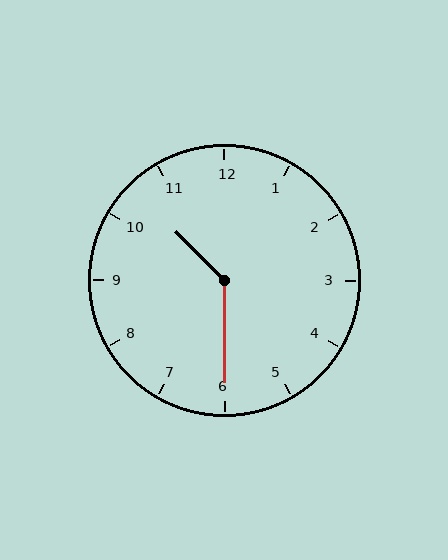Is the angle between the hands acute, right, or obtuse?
It is obtuse.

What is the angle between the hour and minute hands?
Approximately 135 degrees.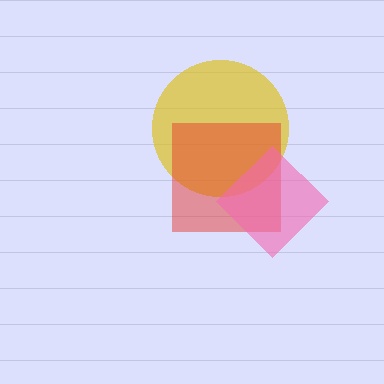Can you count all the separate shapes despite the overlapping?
Yes, there are 3 separate shapes.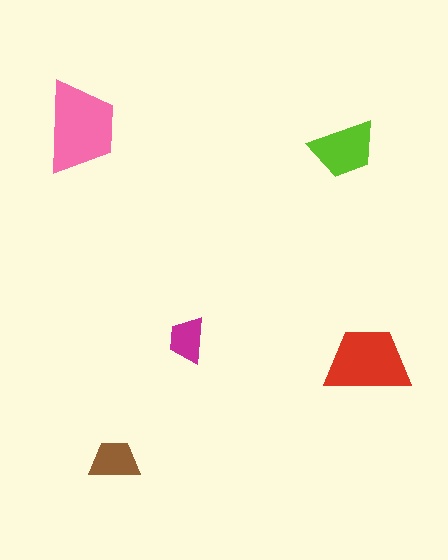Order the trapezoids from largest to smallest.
the pink one, the red one, the lime one, the brown one, the magenta one.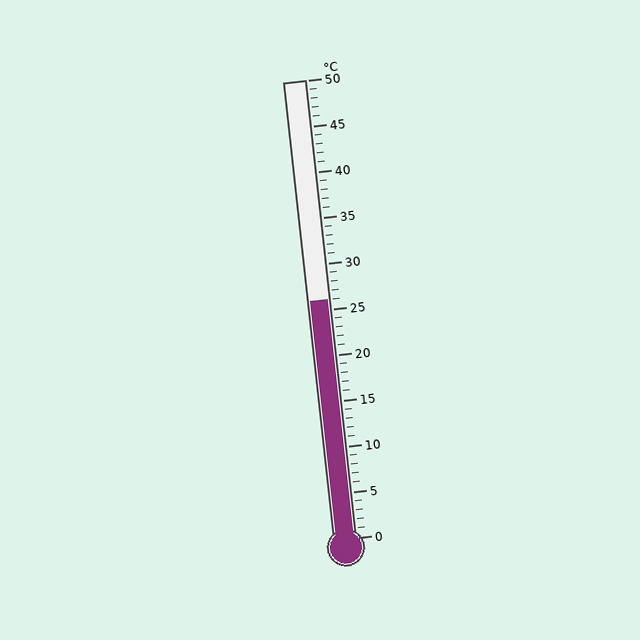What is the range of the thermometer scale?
The thermometer scale ranges from 0°C to 50°C.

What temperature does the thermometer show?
The thermometer shows approximately 26°C.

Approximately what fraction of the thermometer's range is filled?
The thermometer is filled to approximately 50% of its range.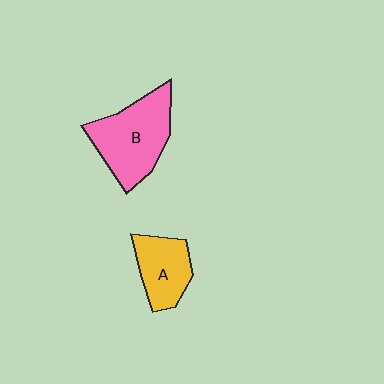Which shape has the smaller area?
Shape A (yellow).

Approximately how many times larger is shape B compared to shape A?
Approximately 1.6 times.